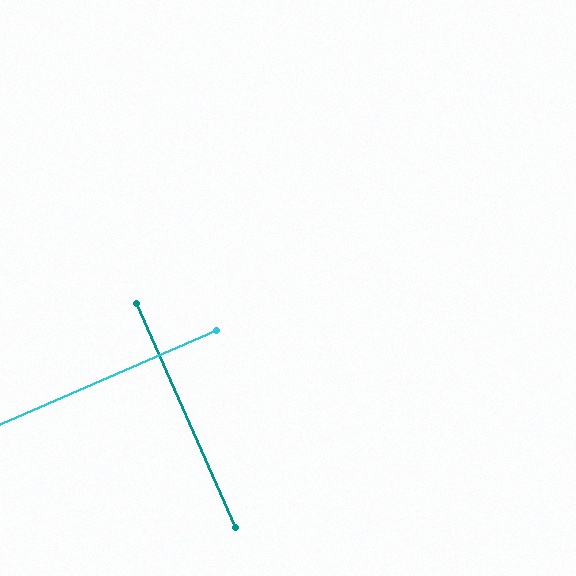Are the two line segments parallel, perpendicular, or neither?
Perpendicular — they meet at approximately 89°.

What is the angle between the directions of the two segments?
Approximately 89 degrees.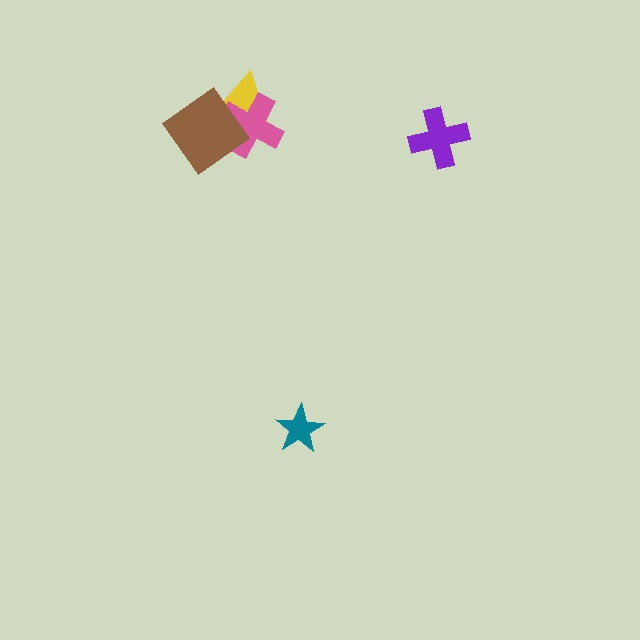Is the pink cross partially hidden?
Yes, it is partially covered by another shape.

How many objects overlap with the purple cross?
0 objects overlap with the purple cross.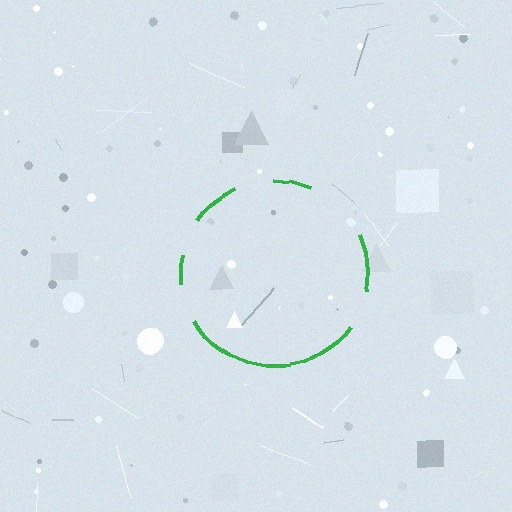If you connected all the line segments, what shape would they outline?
They would outline a circle.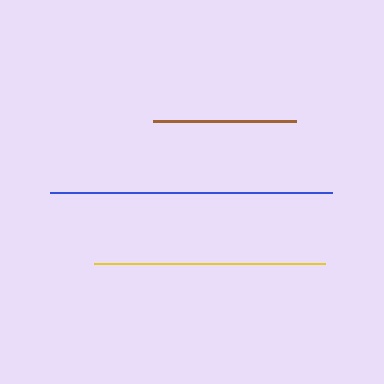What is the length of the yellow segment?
The yellow segment is approximately 231 pixels long.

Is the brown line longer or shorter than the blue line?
The blue line is longer than the brown line.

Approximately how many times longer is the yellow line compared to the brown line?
The yellow line is approximately 1.6 times the length of the brown line.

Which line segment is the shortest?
The brown line is the shortest at approximately 142 pixels.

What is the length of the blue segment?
The blue segment is approximately 282 pixels long.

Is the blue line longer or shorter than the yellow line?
The blue line is longer than the yellow line.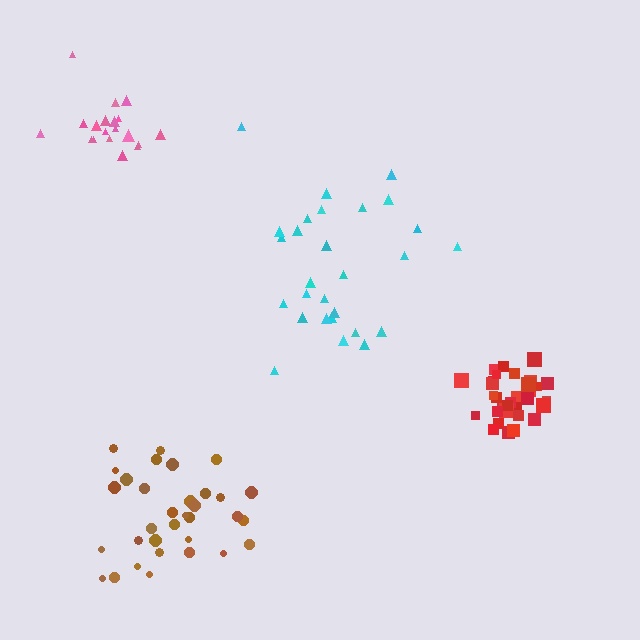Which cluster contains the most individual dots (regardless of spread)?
Brown (33).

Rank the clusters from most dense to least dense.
red, pink, brown, cyan.